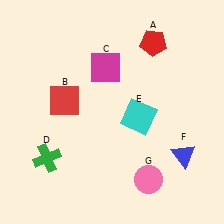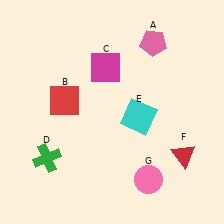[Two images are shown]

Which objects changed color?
A changed from red to pink. F changed from blue to red.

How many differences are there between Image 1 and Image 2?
There are 2 differences between the two images.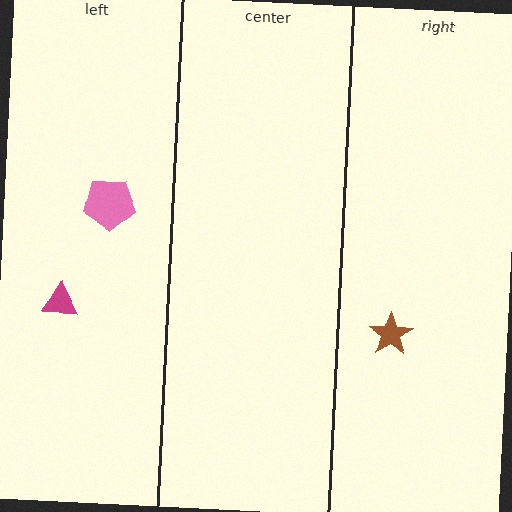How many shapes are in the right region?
1.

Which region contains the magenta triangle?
The left region.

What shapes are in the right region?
The brown star.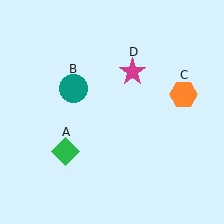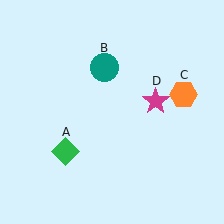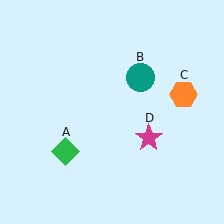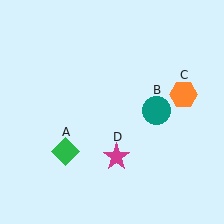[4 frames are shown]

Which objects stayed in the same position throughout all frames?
Green diamond (object A) and orange hexagon (object C) remained stationary.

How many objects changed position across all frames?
2 objects changed position: teal circle (object B), magenta star (object D).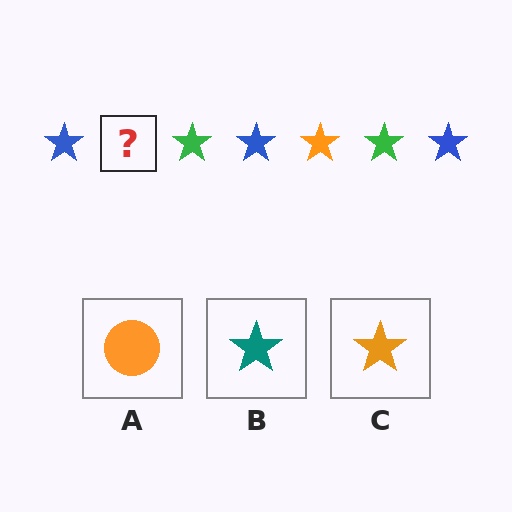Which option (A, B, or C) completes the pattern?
C.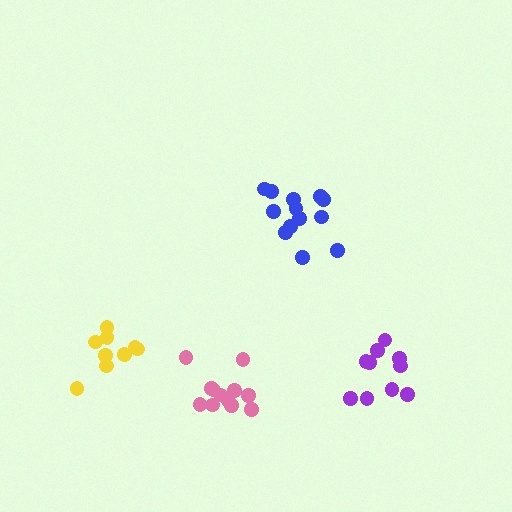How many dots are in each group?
Group 1: 13 dots, Group 2: 9 dots, Group 3: 12 dots, Group 4: 10 dots (44 total).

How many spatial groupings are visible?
There are 4 spatial groupings.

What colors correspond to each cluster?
The clusters are colored: blue, yellow, pink, purple.